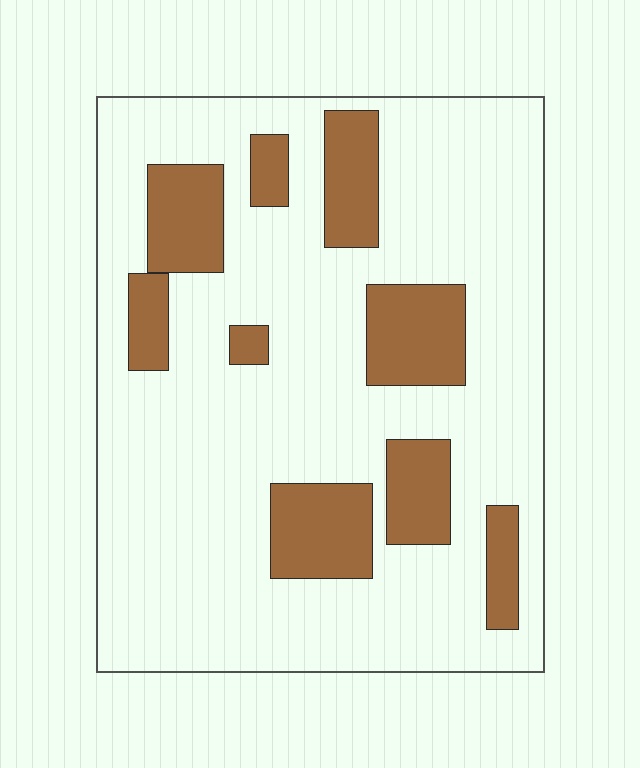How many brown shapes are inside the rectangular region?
9.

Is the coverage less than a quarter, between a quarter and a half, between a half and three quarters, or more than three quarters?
Less than a quarter.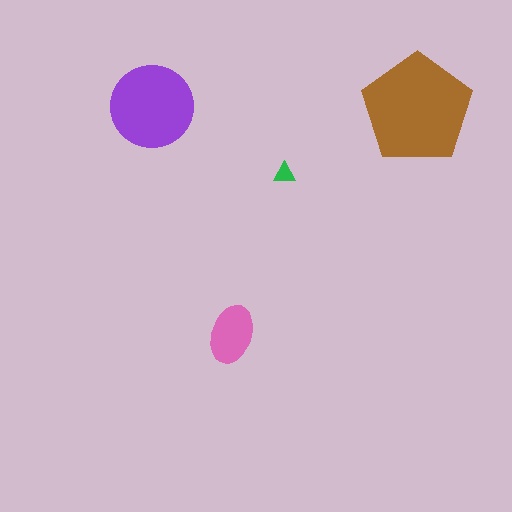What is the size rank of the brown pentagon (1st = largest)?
1st.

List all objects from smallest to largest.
The green triangle, the pink ellipse, the purple circle, the brown pentagon.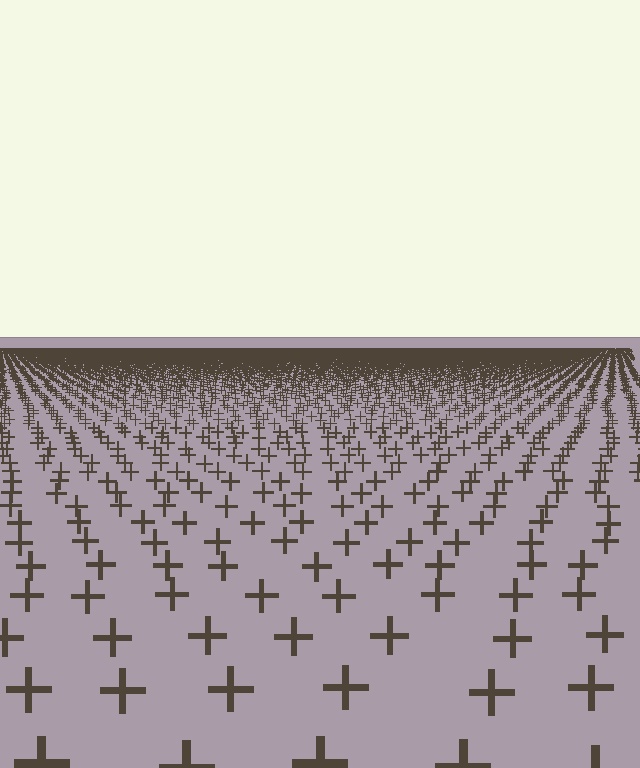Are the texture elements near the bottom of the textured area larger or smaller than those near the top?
Larger. Near the bottom, elements are closer to the viewer and appear at a bigger on-screen size.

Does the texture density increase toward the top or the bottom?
Density increases toward the top.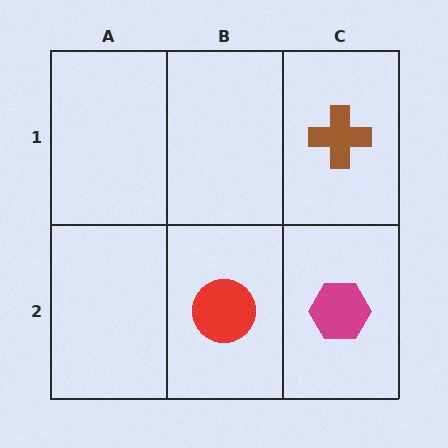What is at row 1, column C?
A brown cross.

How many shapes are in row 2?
2 shapes.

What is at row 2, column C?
A magenta hexagon.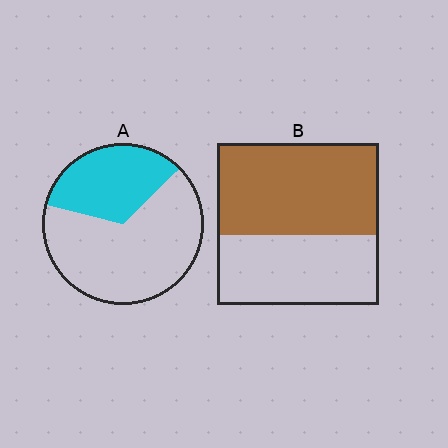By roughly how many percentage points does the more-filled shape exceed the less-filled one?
By roughly 25 percentage points (B over A).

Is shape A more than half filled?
No.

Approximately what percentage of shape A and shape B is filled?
A is approximately 35% and B is approximately 55%.